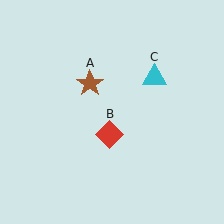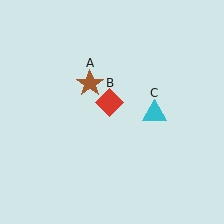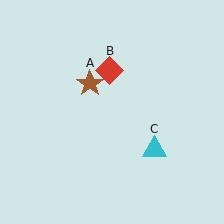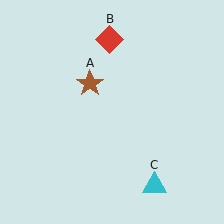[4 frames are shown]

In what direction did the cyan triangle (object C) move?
The cyan triangle (object C) moved down.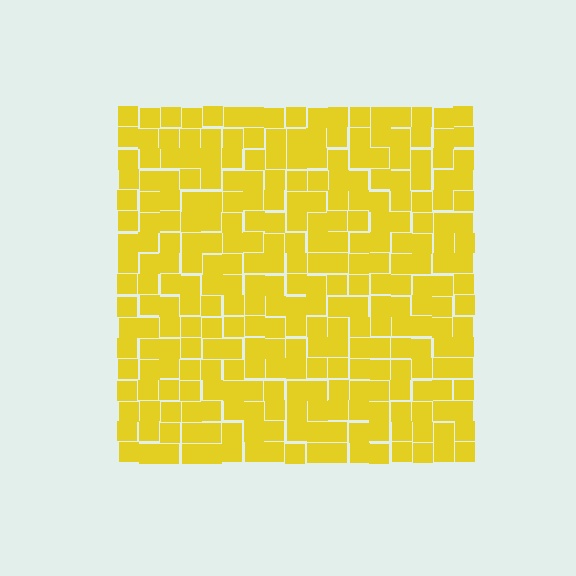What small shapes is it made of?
It is made of small squares.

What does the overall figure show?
The overall figure shows a square.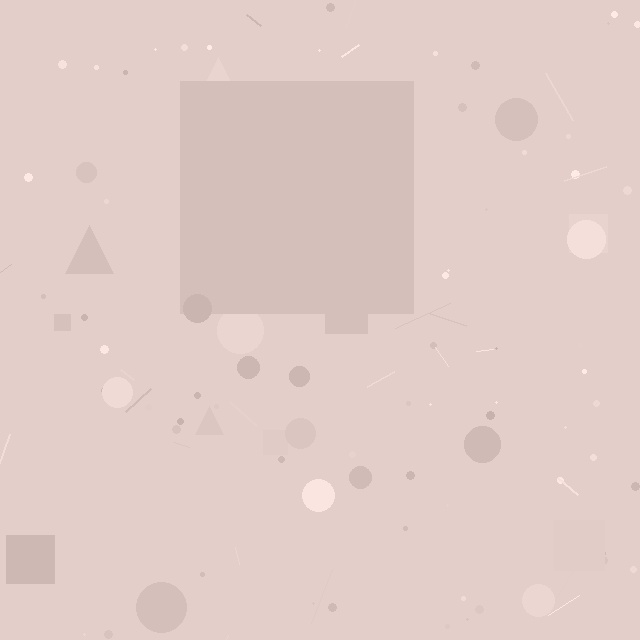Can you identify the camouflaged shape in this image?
The camouflaged shape is a square.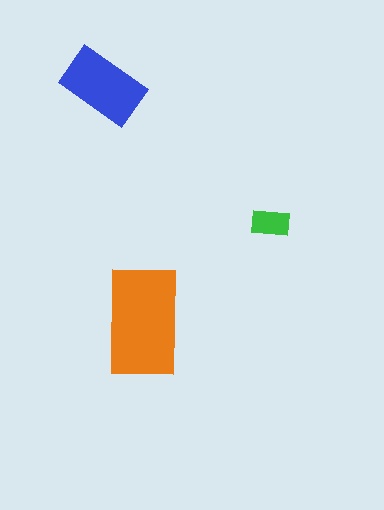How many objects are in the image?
There are 3 objects in the image.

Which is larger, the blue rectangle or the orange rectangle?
The orange one.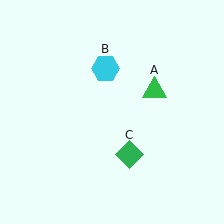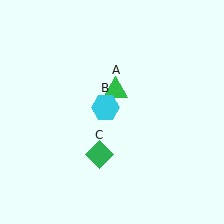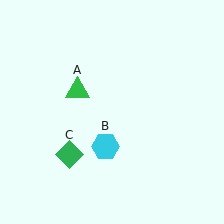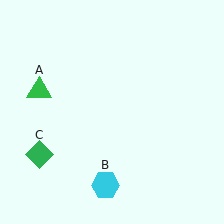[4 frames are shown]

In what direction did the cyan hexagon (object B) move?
The cyan hexagon (object B) moved down.